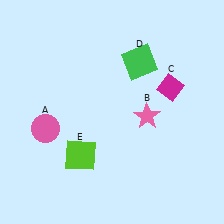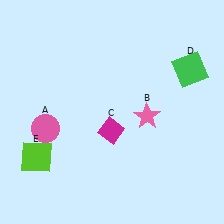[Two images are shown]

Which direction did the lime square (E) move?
The lime square (E) moved left.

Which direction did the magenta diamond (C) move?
The magenta diamond (C) moved left.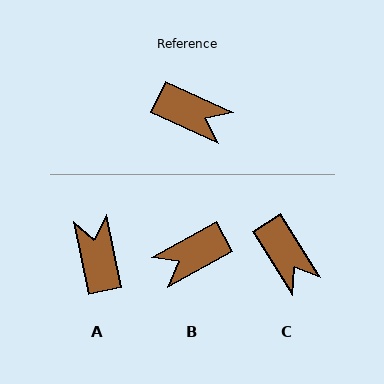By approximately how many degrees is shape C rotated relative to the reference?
Approximately 33 degrees clockwise.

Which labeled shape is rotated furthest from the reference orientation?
A, about 127 degrees away.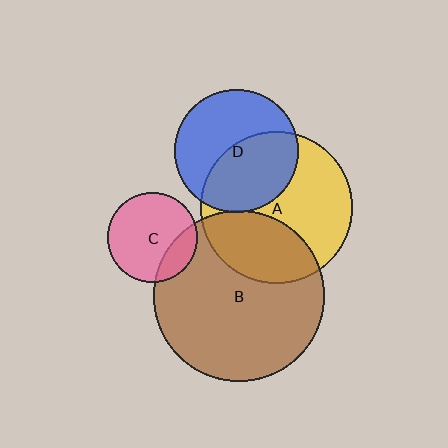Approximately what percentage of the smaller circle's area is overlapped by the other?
Approximately 45%.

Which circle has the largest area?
Circle B (brown).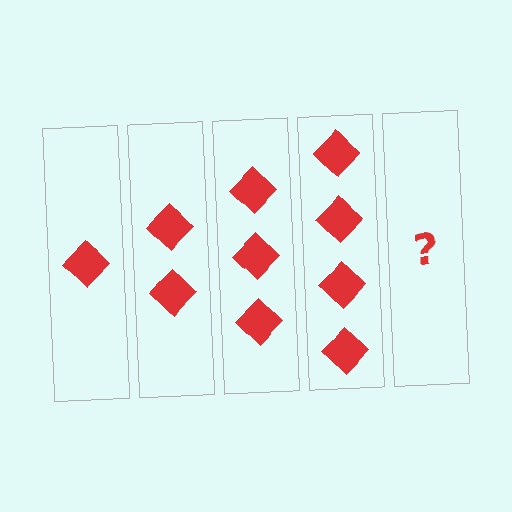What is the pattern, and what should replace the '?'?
The pattern is that each step adds one more diamond. The '?' should be 5 diamonds.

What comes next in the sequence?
The next element should be 5 diamonds.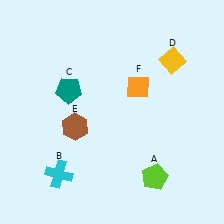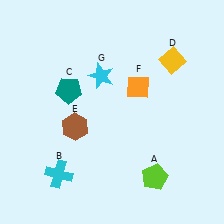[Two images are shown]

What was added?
A cyan star (G) was added in Image 2.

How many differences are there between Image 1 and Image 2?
There is 1 difference between the two images.